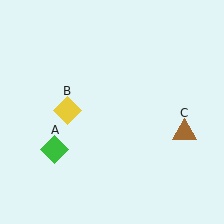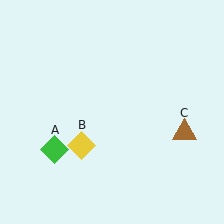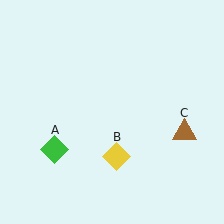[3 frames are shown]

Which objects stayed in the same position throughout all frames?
Green diamond (object A) and brown triangle (object C) remained stationary.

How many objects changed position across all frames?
1 object changed position: yellow diamond (object B).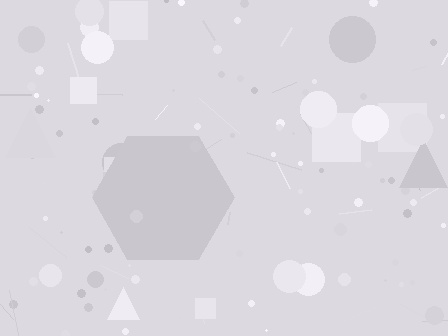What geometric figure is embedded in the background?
A hexagon is embedded in the background.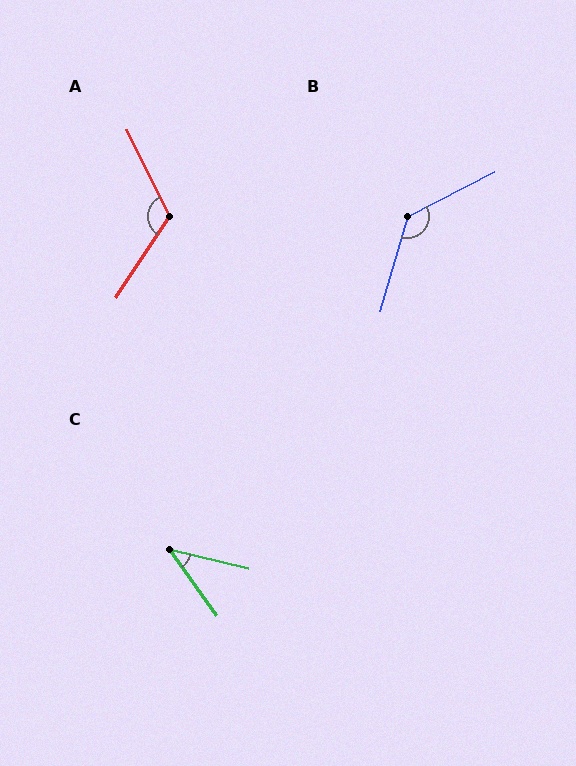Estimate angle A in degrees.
Approximately 120 degrees.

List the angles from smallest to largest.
C (41°), A (120°), B (133°).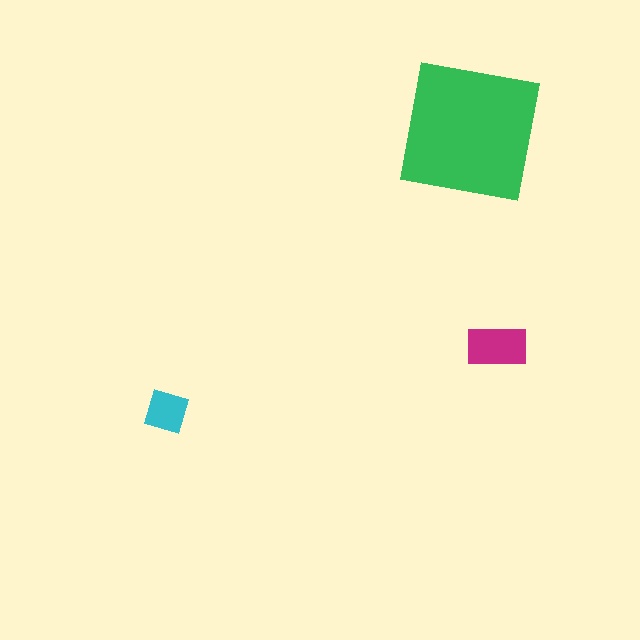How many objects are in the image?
There are 3 objects in the image.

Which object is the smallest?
The cyan diamond.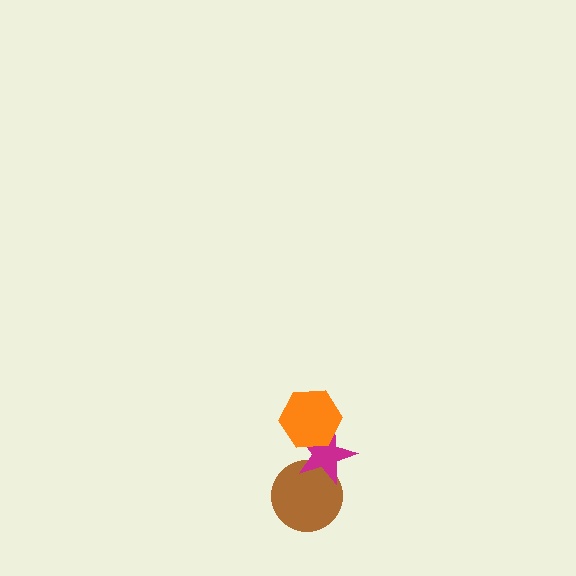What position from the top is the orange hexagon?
The orange hexagon is 1st from the top.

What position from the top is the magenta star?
The magenta star is 2nd from the top.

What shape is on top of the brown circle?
The magenta star is on top of the brown circle.